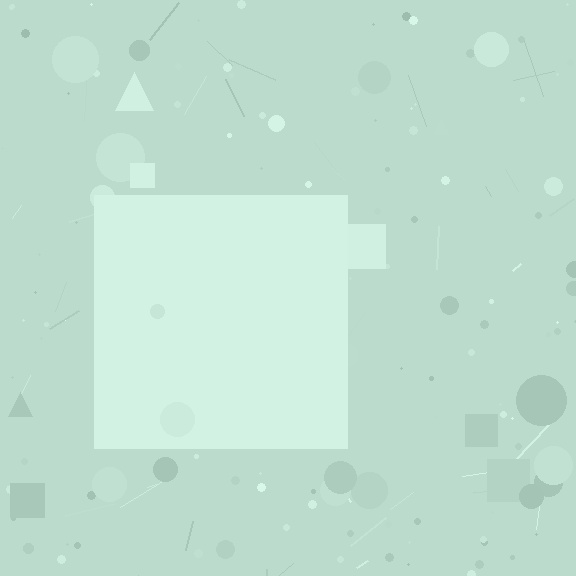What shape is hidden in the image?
A square is hidden in the image.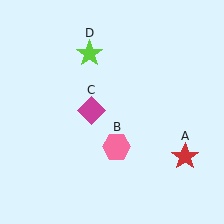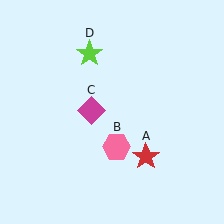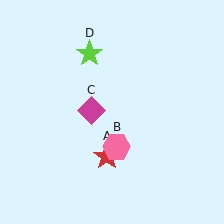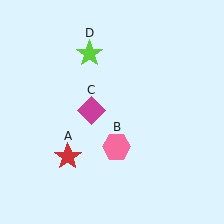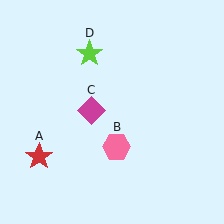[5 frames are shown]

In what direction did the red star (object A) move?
The red star (object A) moved left.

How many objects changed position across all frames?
1 object changed position: red star (object A).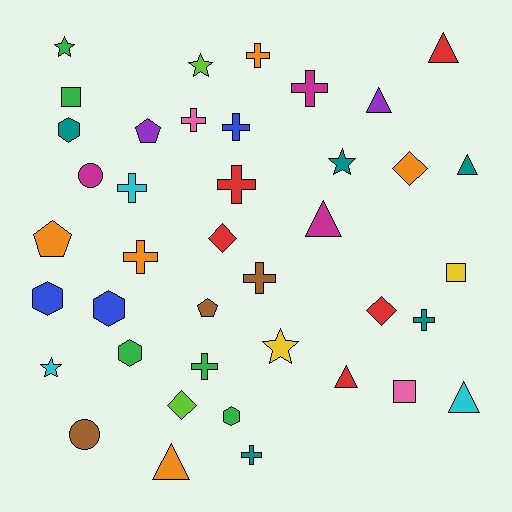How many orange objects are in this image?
There are 5 orange objects.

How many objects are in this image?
There are 40 objects.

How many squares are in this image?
There are 3 squares.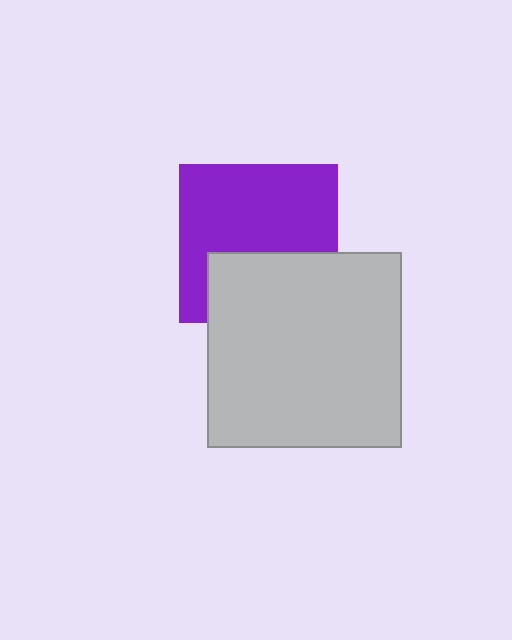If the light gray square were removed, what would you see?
You would see the complete purple square.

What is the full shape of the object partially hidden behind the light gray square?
The partially hidden object is a purple square.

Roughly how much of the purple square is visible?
About half of it is visible (roughly 63%).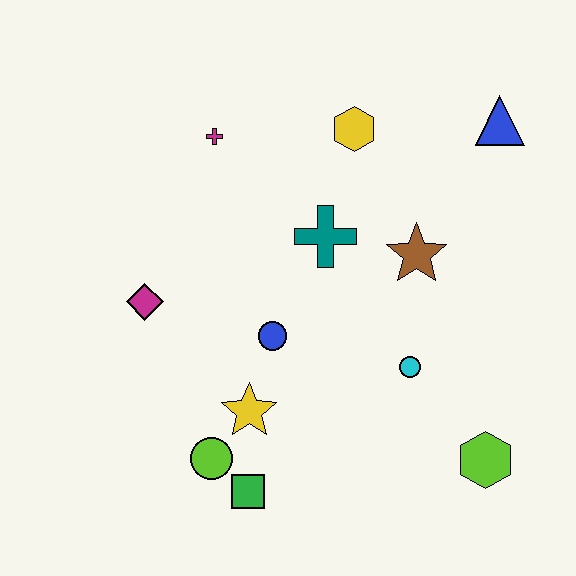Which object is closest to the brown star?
The teal cross is closest to the brown star.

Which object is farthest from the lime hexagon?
The magenta cross is farthest from the lime hexagon.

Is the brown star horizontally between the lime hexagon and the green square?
Yes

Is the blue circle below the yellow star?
No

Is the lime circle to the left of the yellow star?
Yes